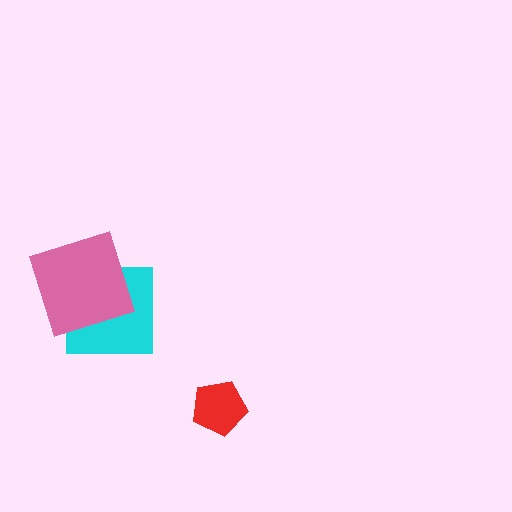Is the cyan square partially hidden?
Yes, it is partially covered by another shape.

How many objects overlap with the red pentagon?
0 objects overlap with the red pentagon.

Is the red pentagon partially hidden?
No, no other shape covers it.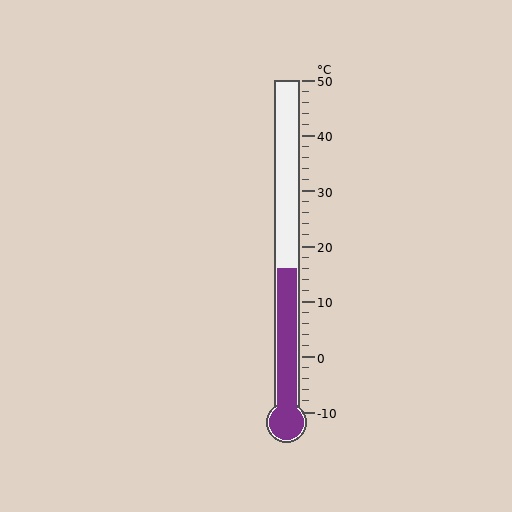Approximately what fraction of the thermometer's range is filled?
The thermometer is filled to approximately 45% of its range.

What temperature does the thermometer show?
The thermometer shows approximately 16°C.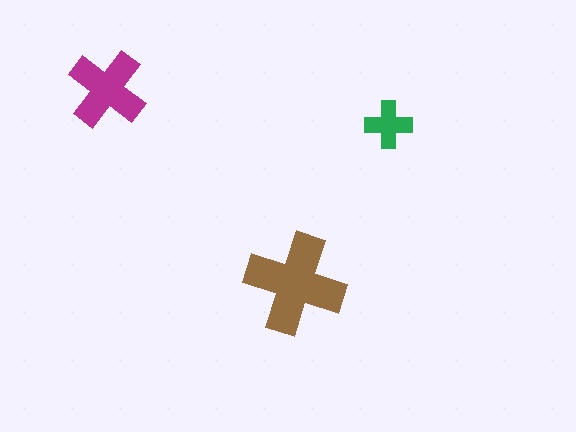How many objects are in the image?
There are 3 objects in the image.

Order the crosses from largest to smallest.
the brown one, the magenta one, the green one.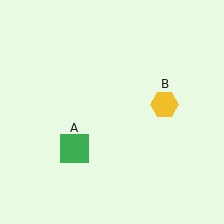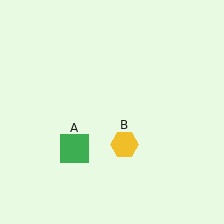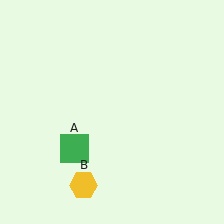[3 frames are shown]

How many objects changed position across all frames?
1 object changed position: yellow hexagon (object B).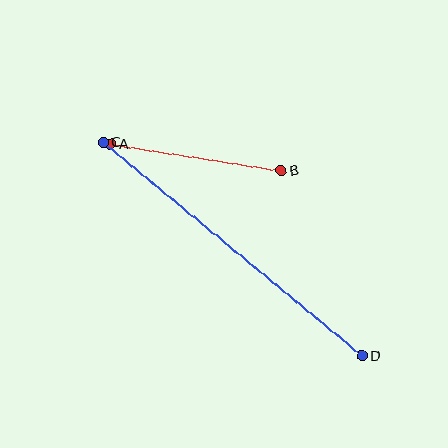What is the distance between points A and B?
The distance is approximately 173 pixels.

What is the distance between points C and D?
The distance is approximately 336 pixels.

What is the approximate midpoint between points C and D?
The midpoint is at approximately (232, 249) pixels.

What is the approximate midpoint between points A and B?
The midpoint is at approximately (196, 158) pixels.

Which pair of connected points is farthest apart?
Points C and D are farthest apart.